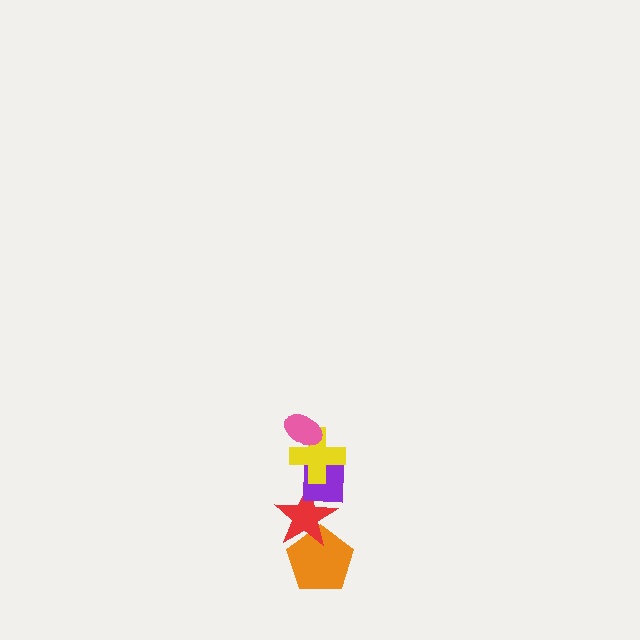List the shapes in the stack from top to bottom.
From top to bottom: the pink ellipse, the yellow cross, the purple square, the red star, the orange pentagon.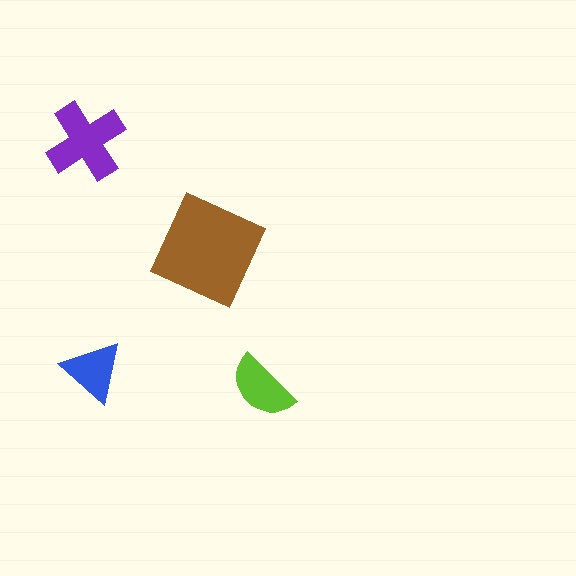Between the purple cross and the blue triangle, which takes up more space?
The purple cross.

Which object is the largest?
The brown square.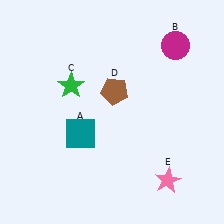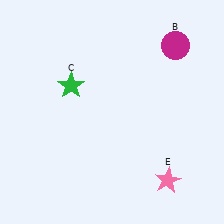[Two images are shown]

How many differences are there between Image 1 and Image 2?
There are 2 differences between the two images.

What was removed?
The brown pentagon (D), the teal square (A) were removed in Image 2.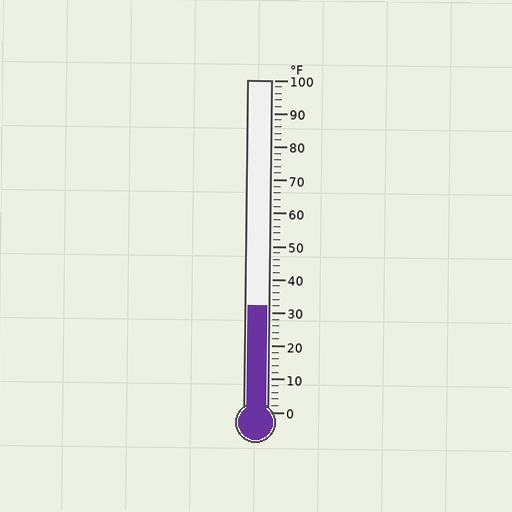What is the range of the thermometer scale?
The thermometer scale ranges from 0°F to 100°F.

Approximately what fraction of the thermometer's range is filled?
The thermometer is filled to approximately 30% of its range.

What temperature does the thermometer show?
The thermometer shows approximately 32°F.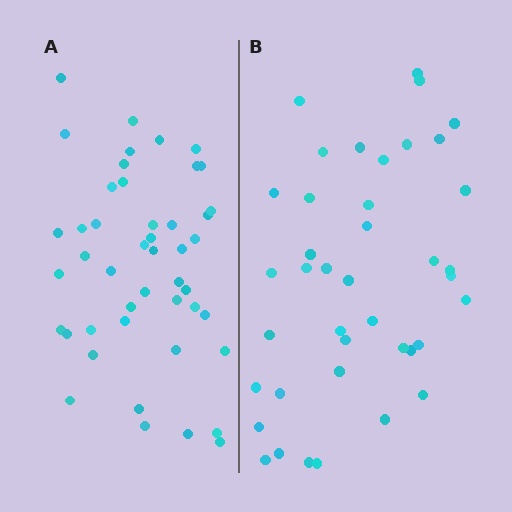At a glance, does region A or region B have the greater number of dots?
Region A (the left region) has more dots.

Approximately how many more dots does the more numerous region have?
Region A has about 6 more dots than region B.